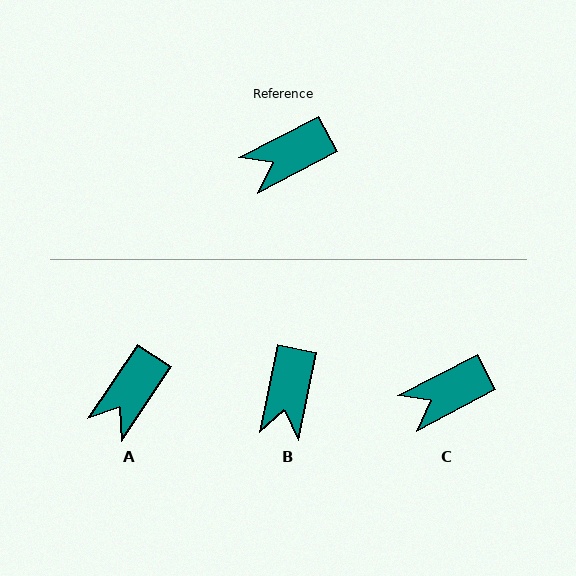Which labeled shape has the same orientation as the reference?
C.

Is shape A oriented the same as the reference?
No, it is off by about 29 degrees.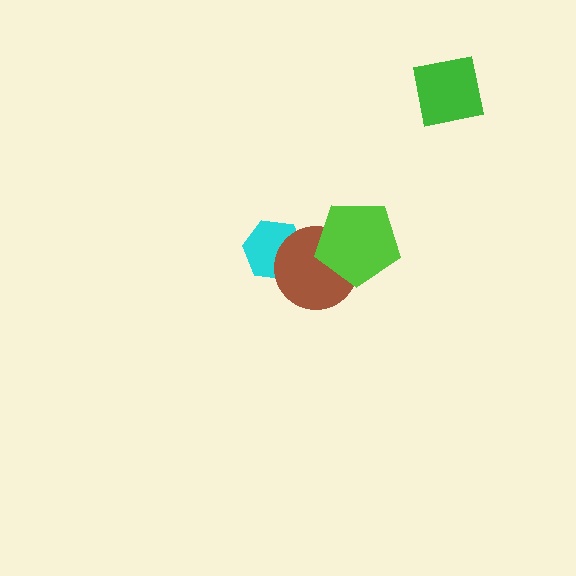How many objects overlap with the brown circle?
2 objects overlap with the brown circle.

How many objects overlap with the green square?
0 objects overlap with the green square.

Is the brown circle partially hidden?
Yes, it is partially covered by another shape.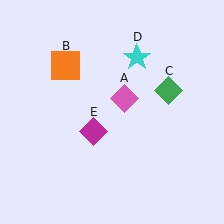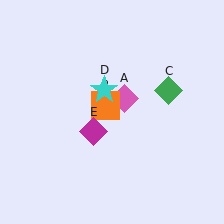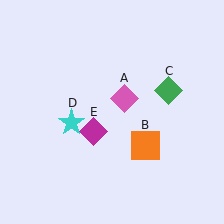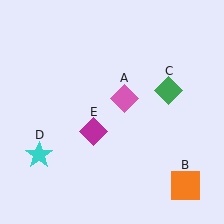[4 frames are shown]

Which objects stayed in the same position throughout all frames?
Pink diamond (object A) and green diamond (object C) and magenta diamond (object E) remained stationary.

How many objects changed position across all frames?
2 objects changed position: orange square (object B), cyan star (object D).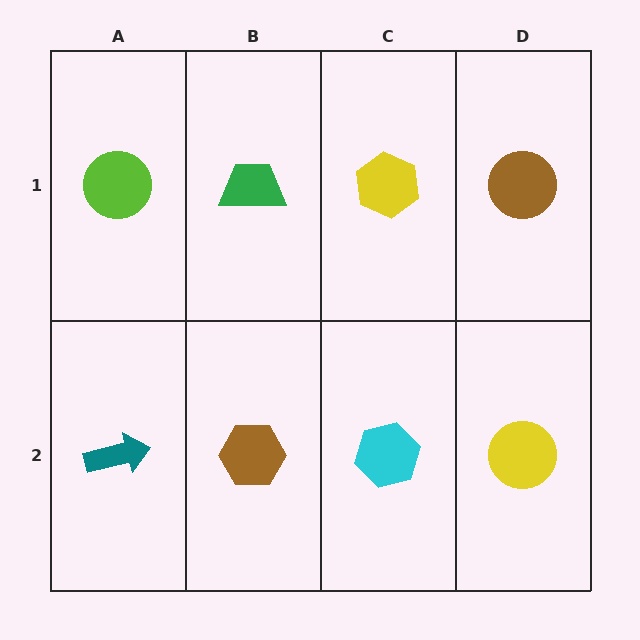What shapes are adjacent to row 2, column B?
A green trapezoid (row 1, column B), a teal arrow (row 2, column A), a cyan hexagon (row 2, column C).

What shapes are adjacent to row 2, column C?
A yellow hexagon (row 1, column C), a brown hexagon (row 2, column B), a yellow circle (row 2, column D).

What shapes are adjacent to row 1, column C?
A cyan hexagon (row 2, column C), a green trapezoid (row 1, column B), a brown circle (row 1, column D).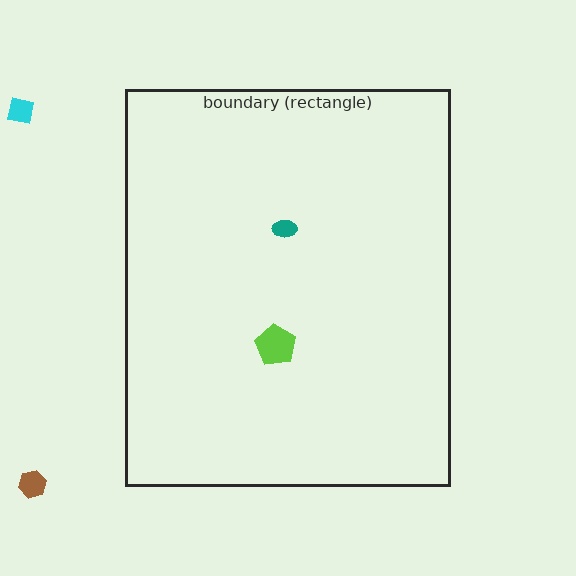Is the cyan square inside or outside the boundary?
Outside.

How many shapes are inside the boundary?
2 inside, 2 outside.